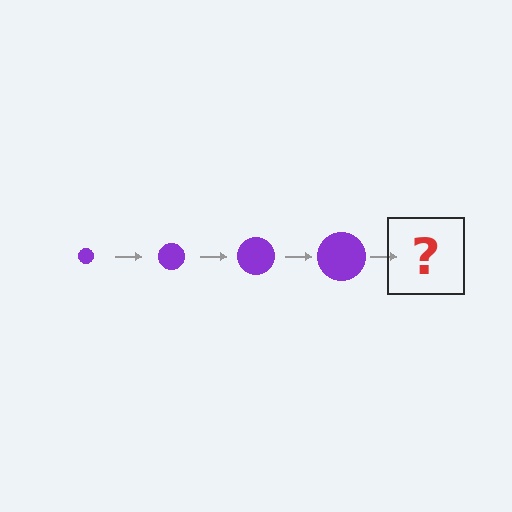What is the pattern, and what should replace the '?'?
The pattern is that the circle gets progressively larger each step. The '?' should be a purple circle, larger than the previous one.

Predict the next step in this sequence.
The next step is a purple circle, larger than the previous one.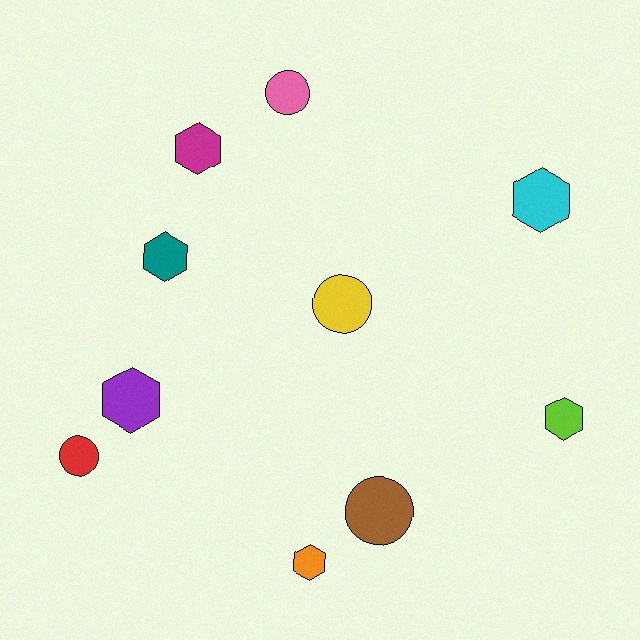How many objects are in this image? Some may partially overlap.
There are 10 objects.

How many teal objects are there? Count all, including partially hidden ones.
There is 1 teal object.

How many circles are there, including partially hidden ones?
There are 4 circles.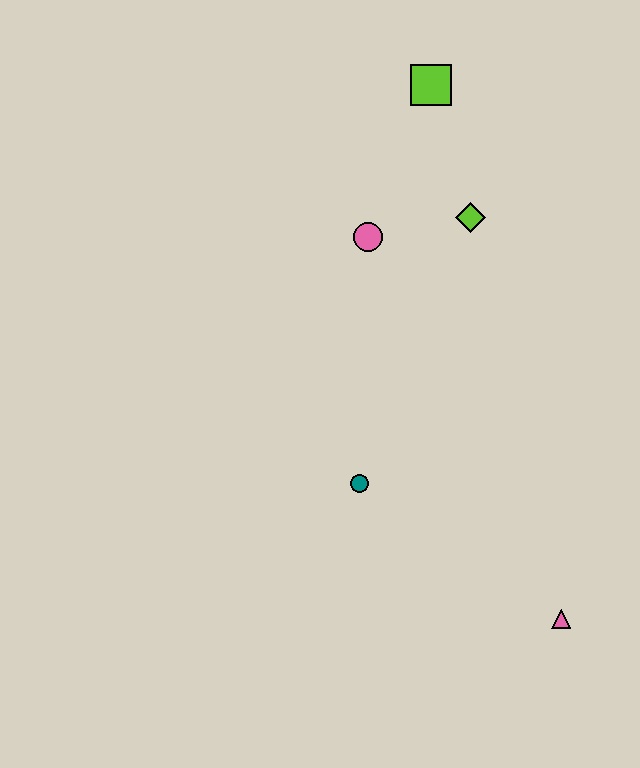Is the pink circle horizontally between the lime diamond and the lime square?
No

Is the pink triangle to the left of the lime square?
No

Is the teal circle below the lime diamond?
Yes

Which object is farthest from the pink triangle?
The lime square is farthest from the pink triangle.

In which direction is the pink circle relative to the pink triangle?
The pink circle is above the pink triangle.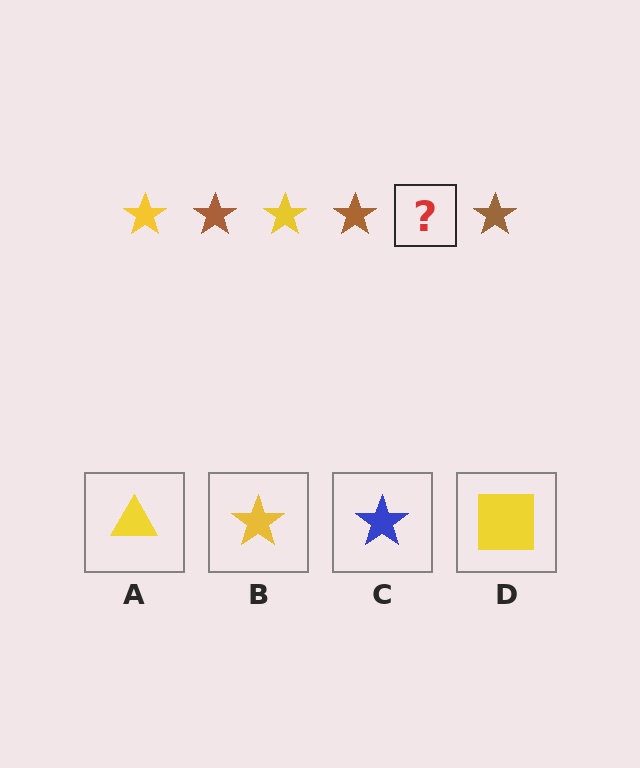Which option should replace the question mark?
Option B.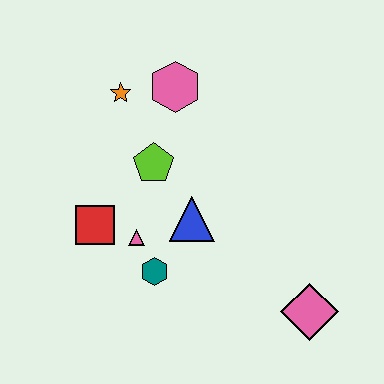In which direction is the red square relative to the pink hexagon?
The red square is below the pink hexagon.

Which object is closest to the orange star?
The pink hexagon is closest to the orange star.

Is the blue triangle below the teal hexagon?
No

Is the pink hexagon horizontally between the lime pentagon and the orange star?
No